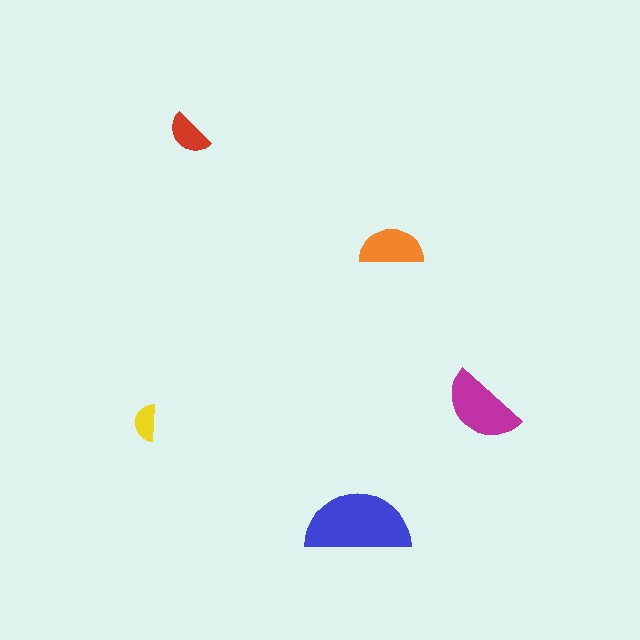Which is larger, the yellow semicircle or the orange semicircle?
The orange one.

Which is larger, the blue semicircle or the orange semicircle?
The blue one.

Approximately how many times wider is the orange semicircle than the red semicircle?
About 1.5 times wider.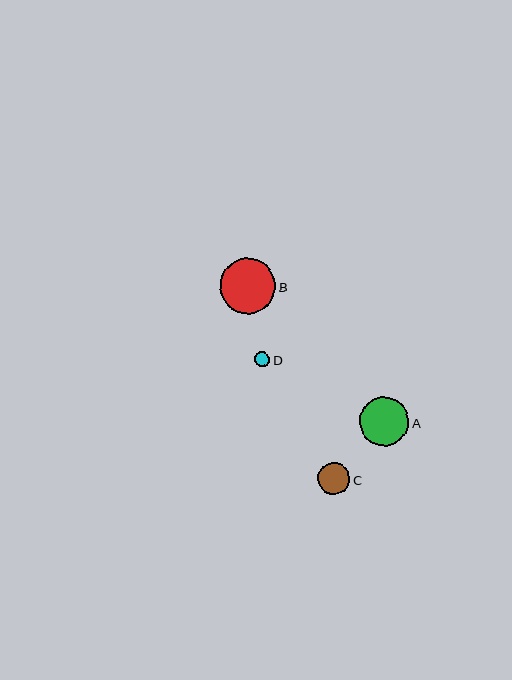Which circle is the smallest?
Circle D is the smallest with a size of approximately 15 pixels.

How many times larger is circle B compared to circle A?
Circle B is approximately 1.1 times the size of circle A.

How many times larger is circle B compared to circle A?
Circle B is approximately 1.1 times the size of circle A.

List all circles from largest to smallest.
From largest to smallest: B, A, C, D.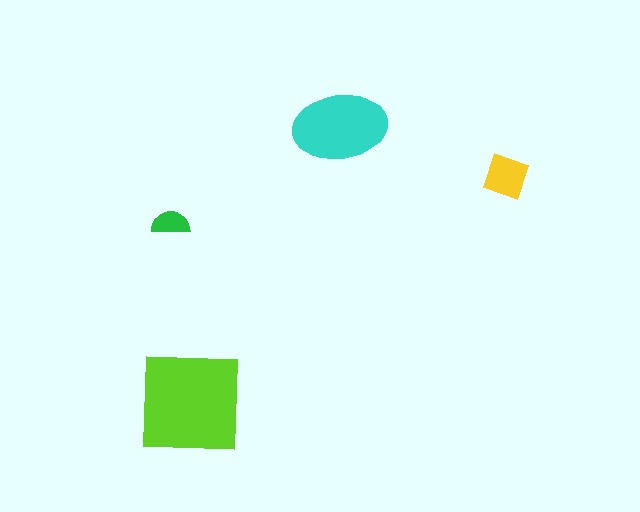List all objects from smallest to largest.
The green semicircle, the yellow square, the cyan ellipse, the lime square.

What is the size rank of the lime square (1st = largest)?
1st.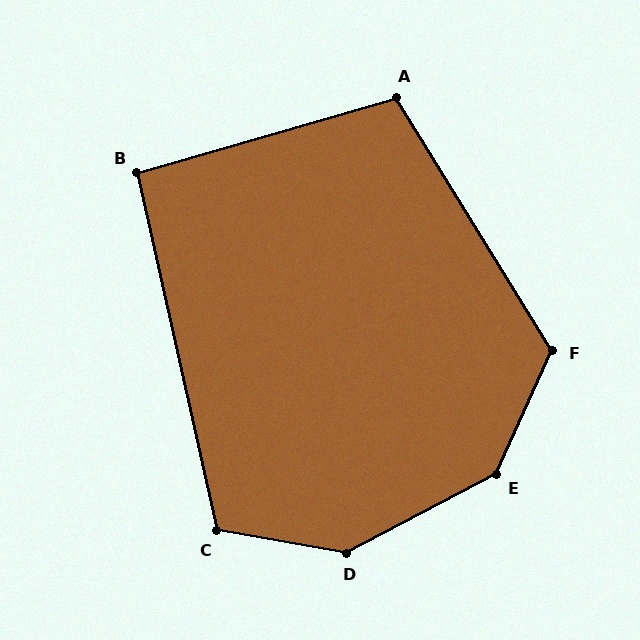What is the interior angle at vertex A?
Approximately 106 degrees (obtuse).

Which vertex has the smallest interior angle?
B, at approximately 94 degrees.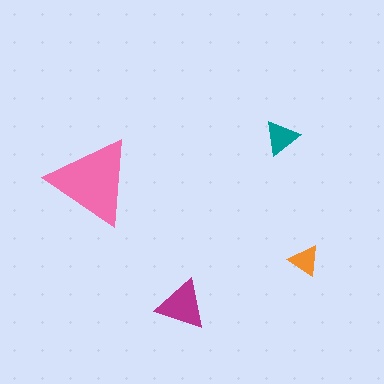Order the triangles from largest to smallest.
the pink one, the magenta one, the teal one, the orange one.